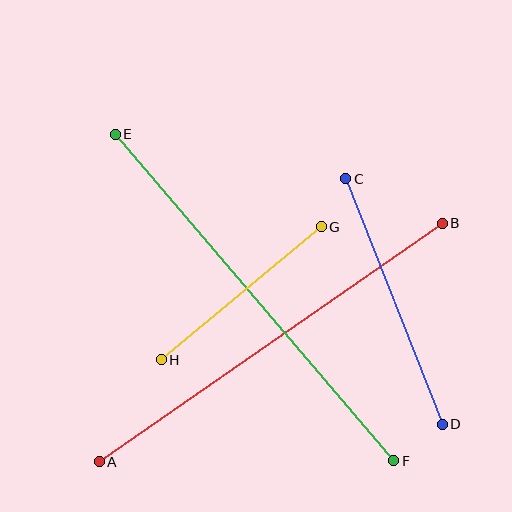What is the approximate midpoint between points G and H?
The midpoint is at approximately (241, 293) pixels.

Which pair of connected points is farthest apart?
Points E and F are farthest apart.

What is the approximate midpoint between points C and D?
The midpoint is at approximately (394, 301) pixels.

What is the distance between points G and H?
The distance is approximately 208 pixels.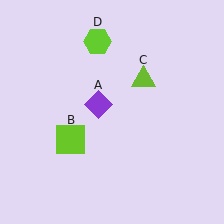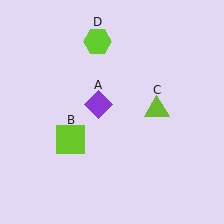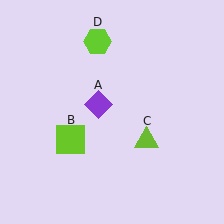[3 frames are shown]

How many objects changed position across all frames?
1 object changed position: lime triangle (object C).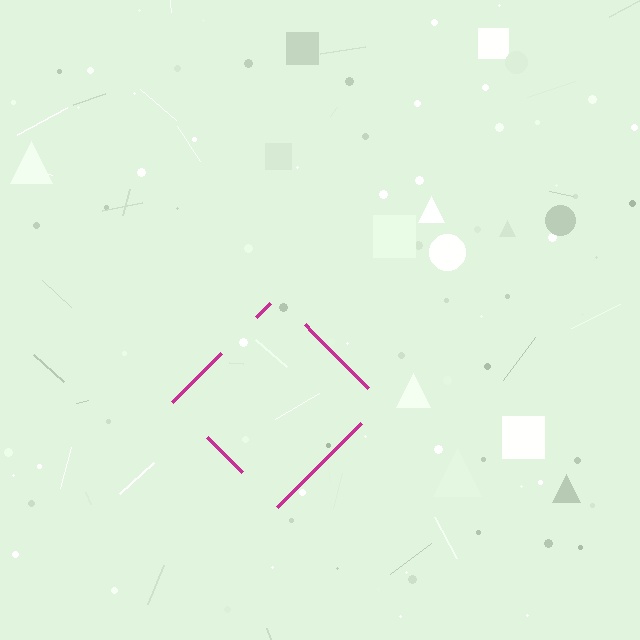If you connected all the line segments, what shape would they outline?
They would outline a diamond.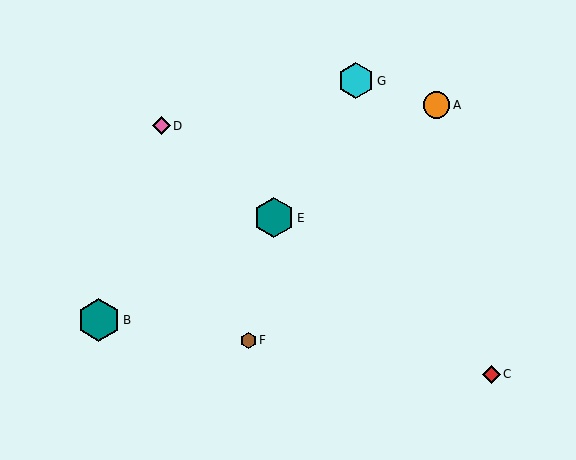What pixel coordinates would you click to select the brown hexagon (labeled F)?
Click at (249, 340) to select the brown hexagon F.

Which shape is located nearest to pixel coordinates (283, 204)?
The teal hexagon (labeled E) at (274, 218) is nearest to that location.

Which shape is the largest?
The teal hexagon (labeled B) is the largest.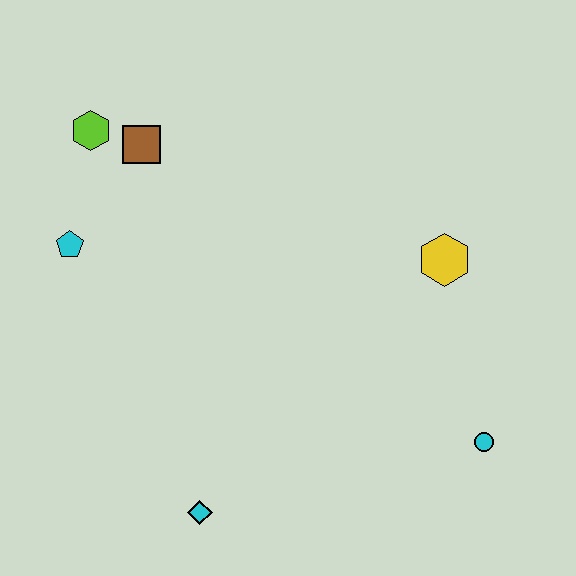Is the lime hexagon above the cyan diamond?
Yes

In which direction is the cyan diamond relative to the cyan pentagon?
The cyan diamond is below the cyan pentagon.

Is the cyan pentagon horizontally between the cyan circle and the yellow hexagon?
No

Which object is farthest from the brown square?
The cyan circle is farthest from the brown square.